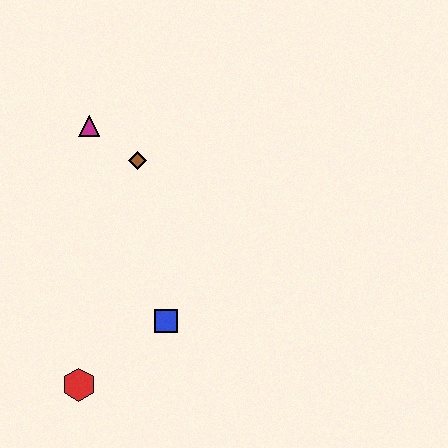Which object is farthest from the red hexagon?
The magenta triangle is farthest from the red hexagon.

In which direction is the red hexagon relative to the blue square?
The red hexagon is to the left of the blue square.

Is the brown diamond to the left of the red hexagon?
No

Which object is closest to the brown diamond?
The magenta triangle is closest to the brown diamond.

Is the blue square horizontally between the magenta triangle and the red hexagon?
No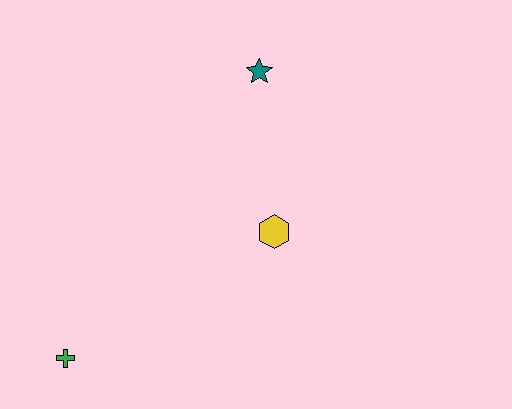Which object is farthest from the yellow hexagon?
The green cross is farthest from the yellow hexagon.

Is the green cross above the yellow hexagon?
No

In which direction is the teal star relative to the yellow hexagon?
The teal star is above the yellow hexagon.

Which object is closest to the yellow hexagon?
The teal star is closest to the yellow hexagon.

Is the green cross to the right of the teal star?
No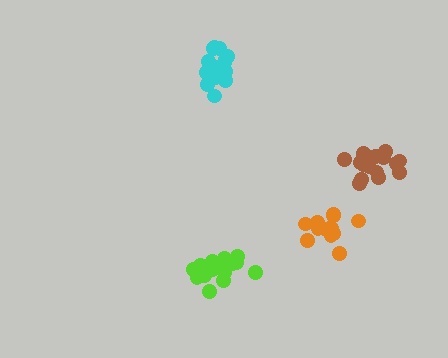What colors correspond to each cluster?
The clusters are colored: brown, lime, cyan, orange.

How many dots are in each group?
Group 1: 19 dots, Group 2: 19 dots, Group 3: 15 dots, Group 4: 14 dots (67 total).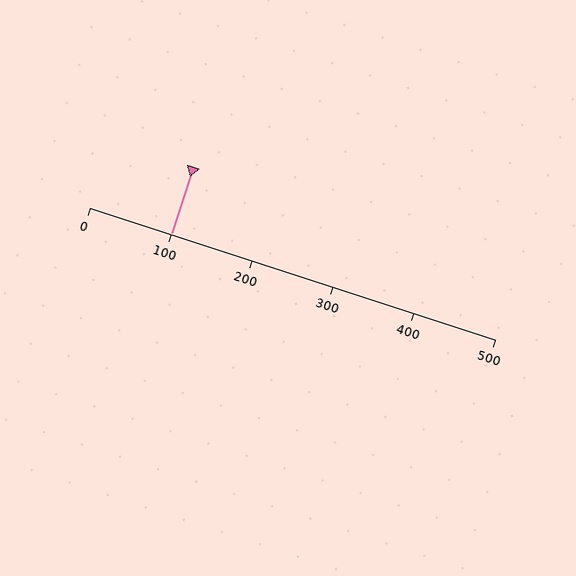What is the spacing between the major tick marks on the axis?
The major ticks are spaced 100 apart.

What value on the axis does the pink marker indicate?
The marker indicates approximately 100.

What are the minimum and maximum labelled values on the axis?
The axis runs from 0 to 500.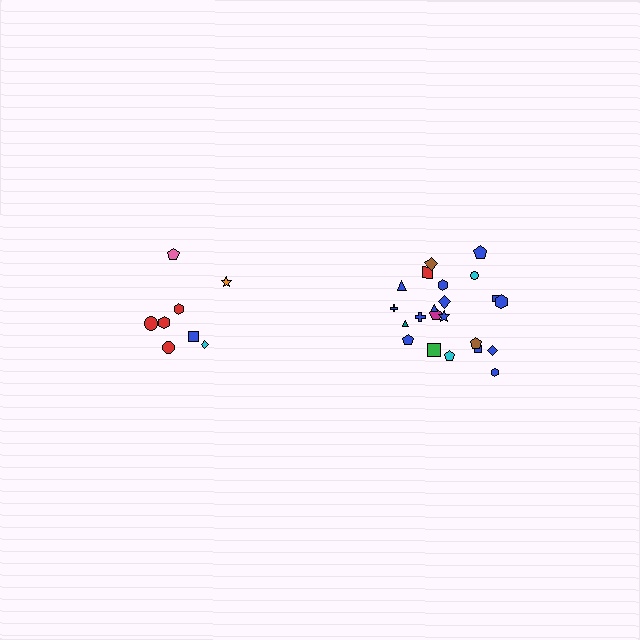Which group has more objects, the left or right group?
The right group.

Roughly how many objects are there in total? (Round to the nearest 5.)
Roughly 30 objects in total.